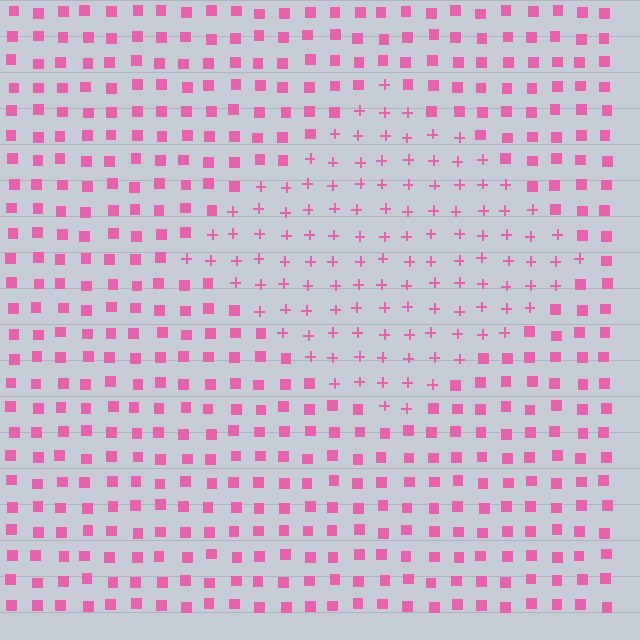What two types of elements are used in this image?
The image uses plus signs inside the diamond region and squares outside it.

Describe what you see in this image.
The image is filled with small pink elements arranged in a uniform grid. A diamond-shaped region contains plus signs, while the surrounding area contains squares. The boundary is defined purely by the change in element shape.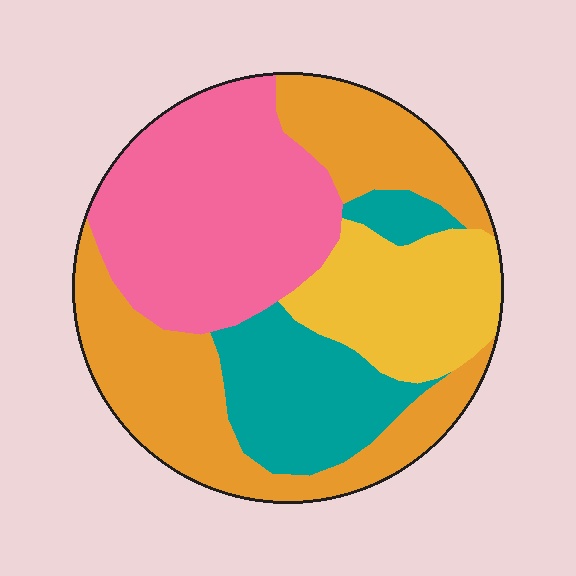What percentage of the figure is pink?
Pink covers 31% of the figure.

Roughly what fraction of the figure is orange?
Orange takes up between a quarter and a half of the figure.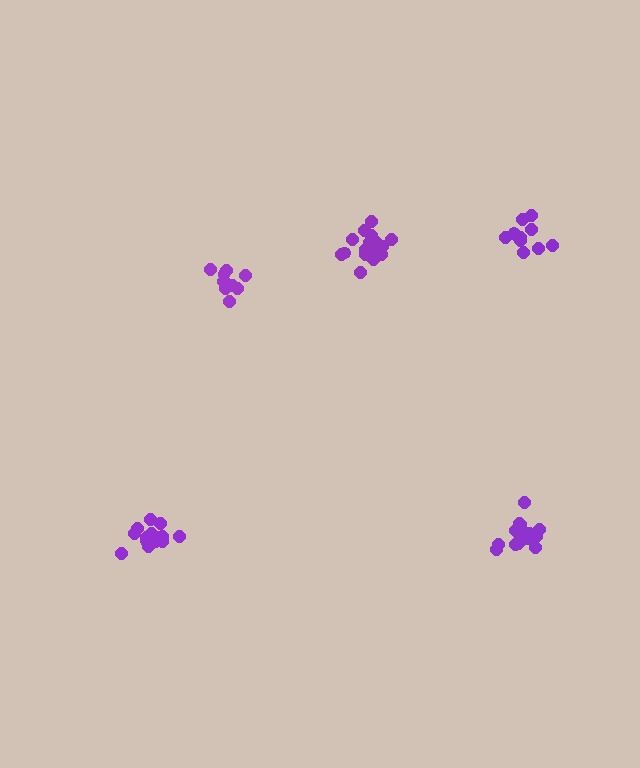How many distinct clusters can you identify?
There are 5 distinct clusters.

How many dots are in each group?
Group 1: 11 dots, Group 2: 17 dots, Group 3: 11 dots, Group 4: 17 dots, Group 5: 14 dots (70 total).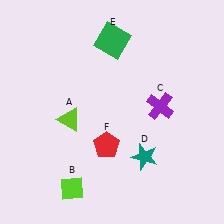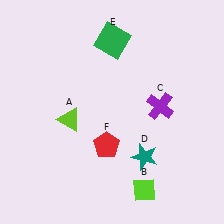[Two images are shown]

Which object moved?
The lime diamond (B) moved right.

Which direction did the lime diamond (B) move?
The lime diamond (B) moved right.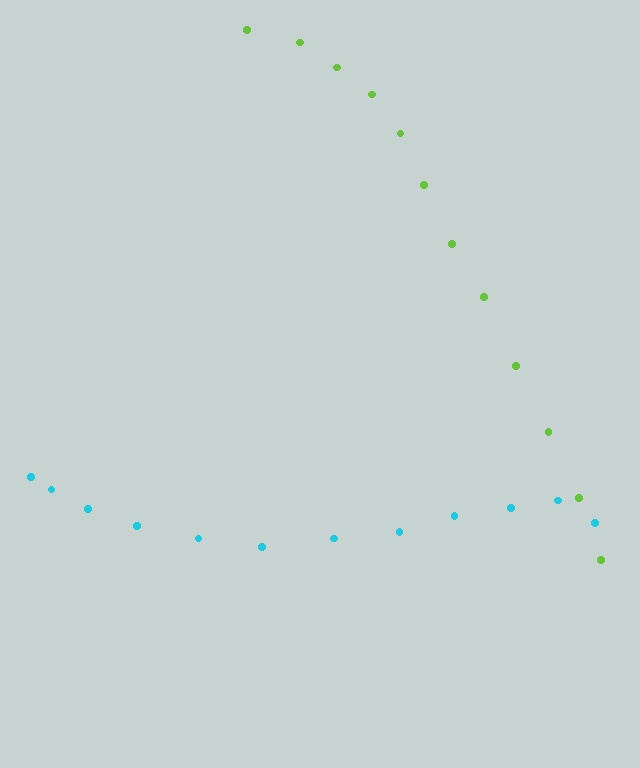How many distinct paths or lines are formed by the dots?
There are 2 distinct paths.